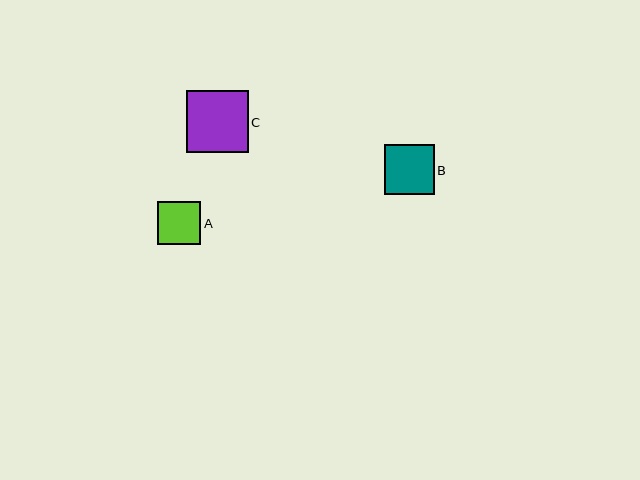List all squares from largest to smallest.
From largest to smallest: C, B, A.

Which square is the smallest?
Square A is the smallest with a size of approximately 43 pixels.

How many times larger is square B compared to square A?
Square B is approximately 1.2 times the size of square A.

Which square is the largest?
Square C is the largest with a size of approximately 62 pixels.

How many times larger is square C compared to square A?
Square C is approximately 1.4 times the size of square A.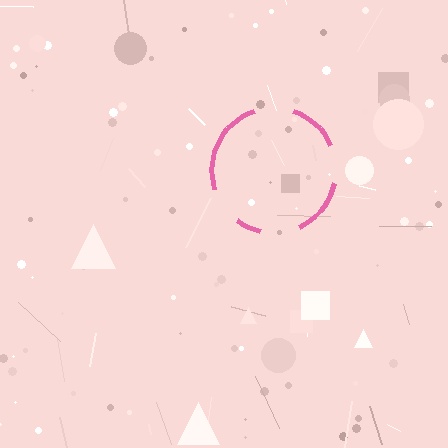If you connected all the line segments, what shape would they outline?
They would outline a circle.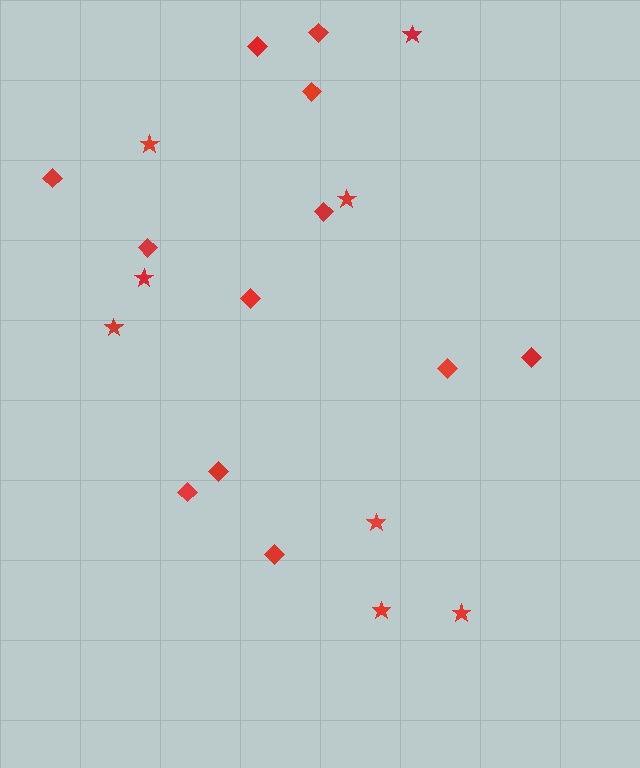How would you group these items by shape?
There are 2 groups: one group of stars (8) and one group of diamonds (12).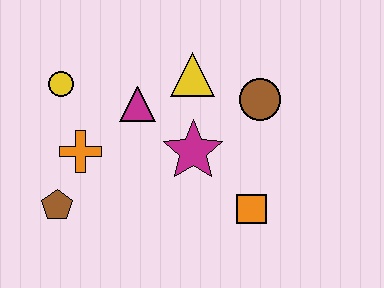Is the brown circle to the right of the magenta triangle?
Yes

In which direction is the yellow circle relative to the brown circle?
The yellow circle is to the left of the brown circle.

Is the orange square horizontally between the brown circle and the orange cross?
Yes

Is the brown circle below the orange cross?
No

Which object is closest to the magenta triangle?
The yellow triangle is closest to the magenta triangle.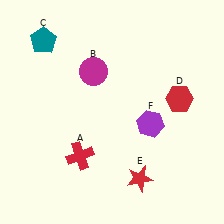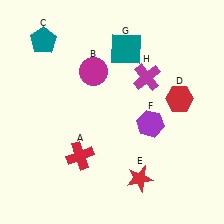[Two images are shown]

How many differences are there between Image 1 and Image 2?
There are 2 differences between the two images.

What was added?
A teal square (G), a magenta cross (H) were added in Image 2.